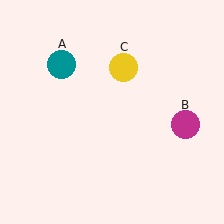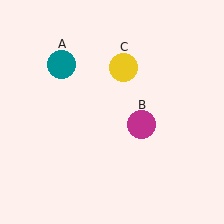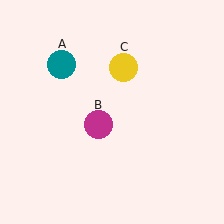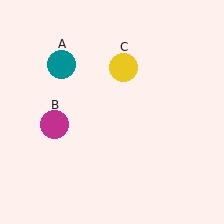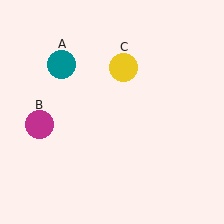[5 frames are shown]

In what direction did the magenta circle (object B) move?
The magenta circle (object B) moved left.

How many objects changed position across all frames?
1 object changed position: magenta circle (object B).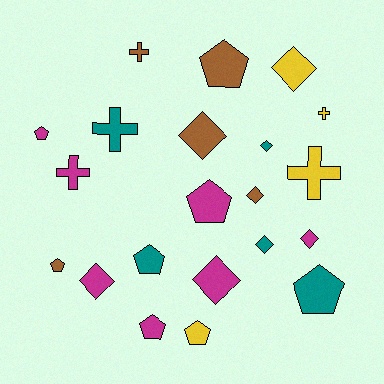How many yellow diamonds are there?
There is 1 yellow diamond.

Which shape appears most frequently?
Pentagon, with 8 objects.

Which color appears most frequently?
Magenta, with 7 objects.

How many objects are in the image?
There are 21 objects.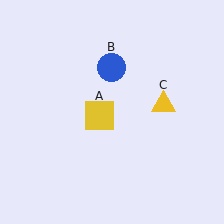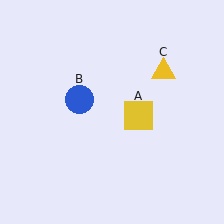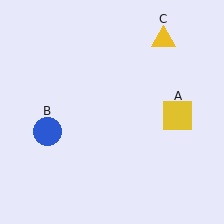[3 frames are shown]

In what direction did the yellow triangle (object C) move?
The yellow triangle (object C) moved up.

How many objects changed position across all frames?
3 objects changed position: yellow square (object A), blue circle (object B), yellow triangle (object C).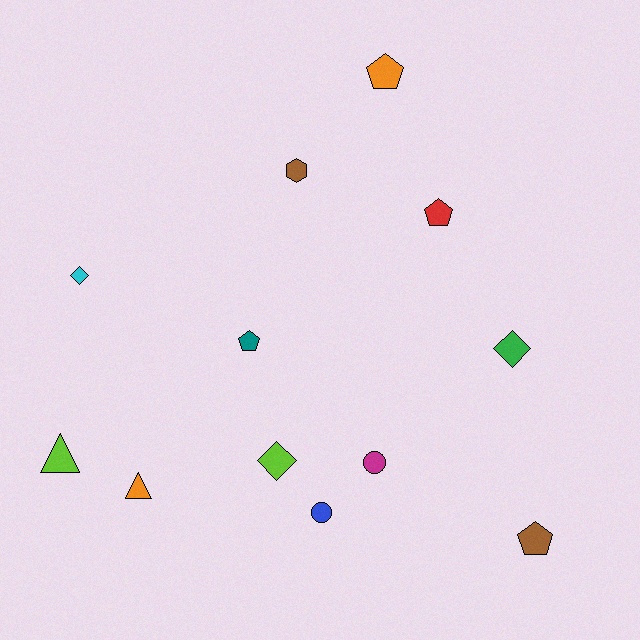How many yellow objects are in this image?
There are no yellow objects.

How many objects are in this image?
There are 12 objects.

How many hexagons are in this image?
There is 1 hexagon.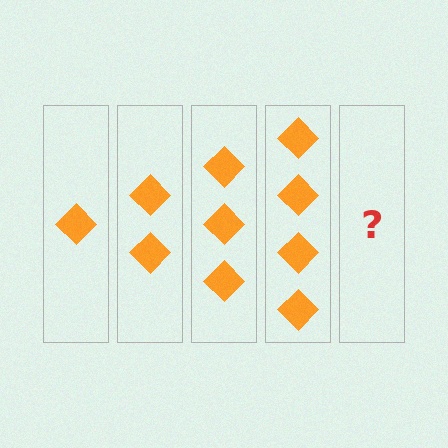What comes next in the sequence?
The next element should be 5 diamonds.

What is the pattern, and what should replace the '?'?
The pattern is that each step adds one more diamond. The '?' should be 5 diamonds.